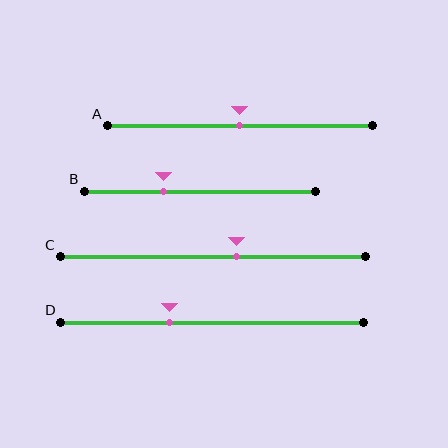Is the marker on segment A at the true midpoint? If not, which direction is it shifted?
Yes, the marker on segment A is at the true midpoint.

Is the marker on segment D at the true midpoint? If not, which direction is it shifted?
No, the marker on segment D is shifted to the left by about 14% of the segment length.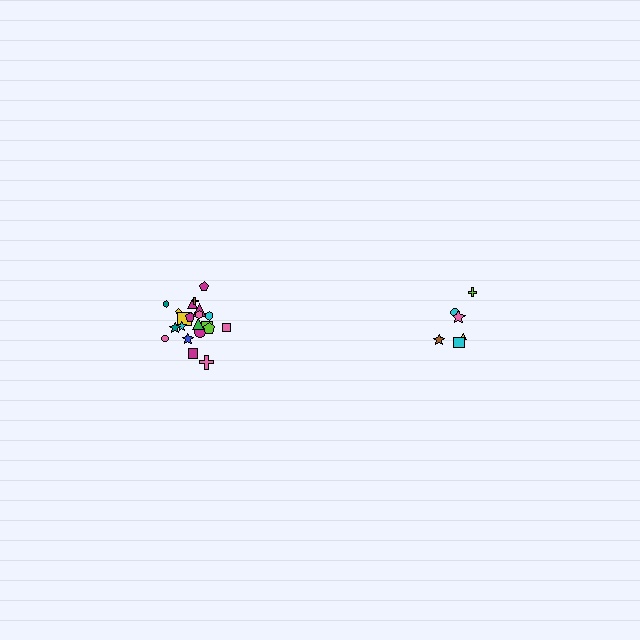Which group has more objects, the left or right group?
The left group.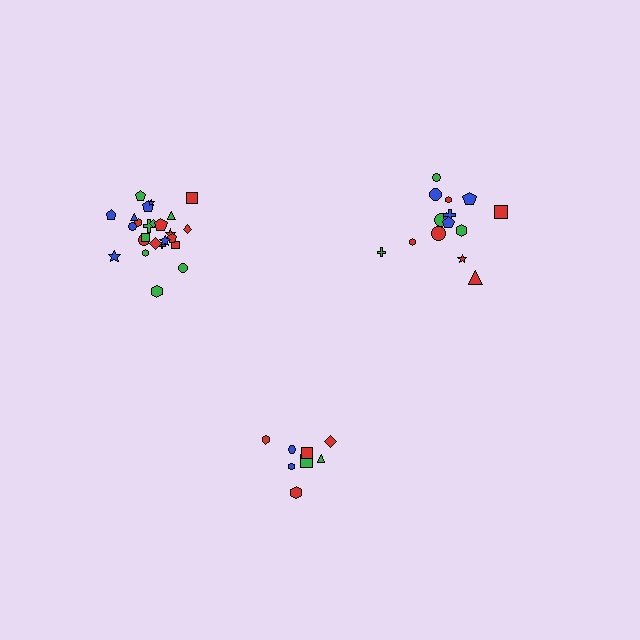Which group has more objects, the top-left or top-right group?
The top-left group.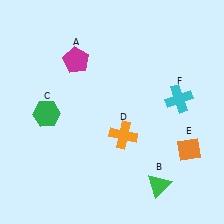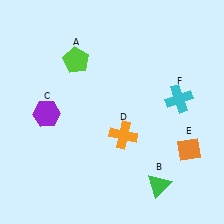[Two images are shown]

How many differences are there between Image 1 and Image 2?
There are 2 differences between the two images.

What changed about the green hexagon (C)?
In Image 1, C is green. In Image 2, it changed to purple.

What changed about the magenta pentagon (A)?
In Image 1, A is magenta. In Image 2, it changed to lime.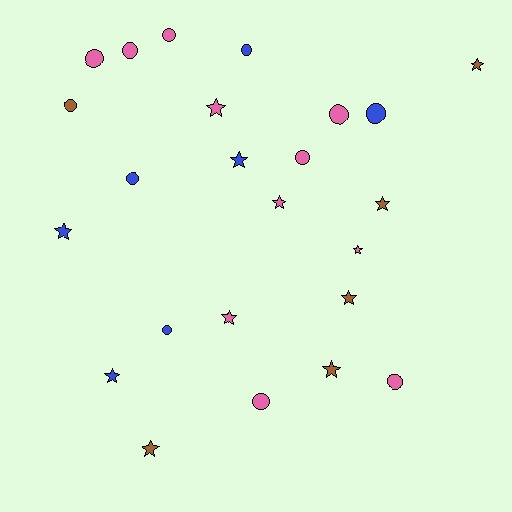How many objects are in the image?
There are 24 objects.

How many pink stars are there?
There are 4 pink stars.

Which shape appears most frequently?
Star, with 12 objects.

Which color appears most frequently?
Pink, with 11 objects.